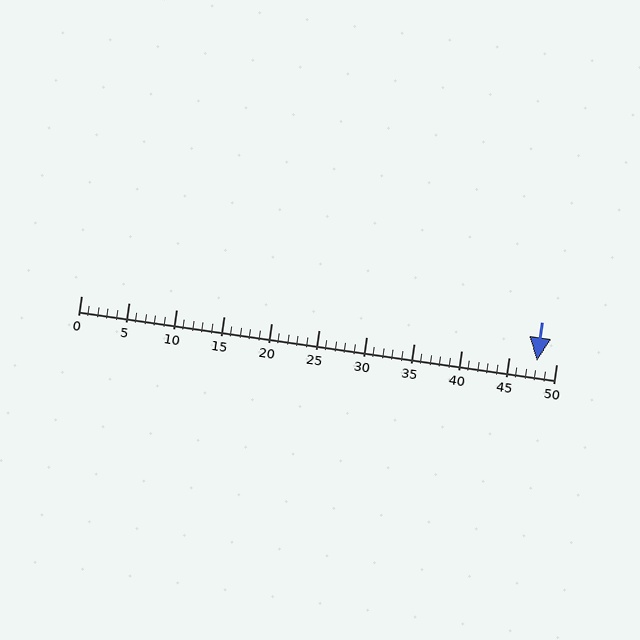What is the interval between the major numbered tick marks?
The major tick marks are spaced 5 units apart.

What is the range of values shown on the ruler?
The ruler shows values from 0 to 50.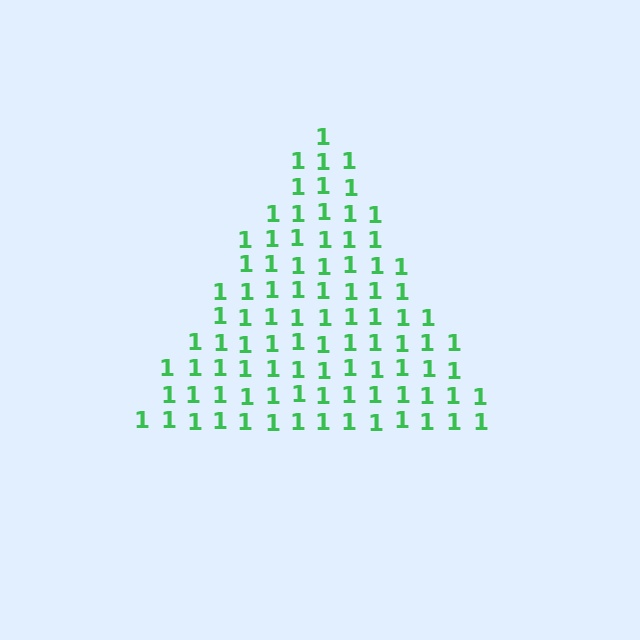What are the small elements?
The small elements are digit 1's.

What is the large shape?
The large shape is a triangle.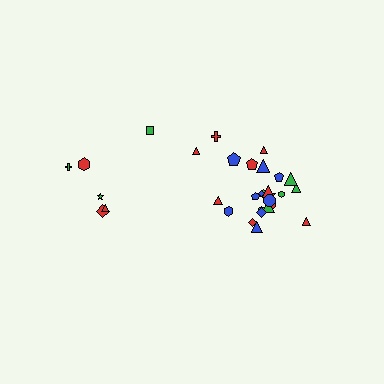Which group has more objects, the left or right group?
The right group.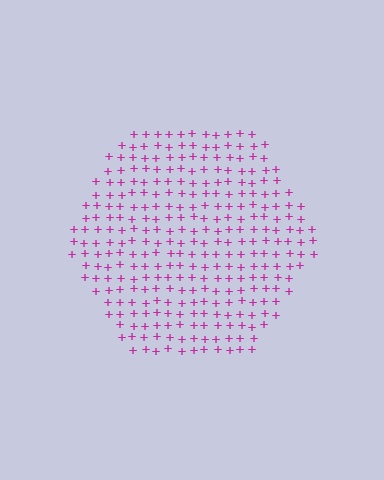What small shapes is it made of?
It is made of small plus signs.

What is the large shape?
The large shape is a hexagon.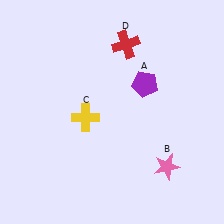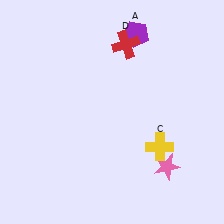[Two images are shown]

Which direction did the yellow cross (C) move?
The yellow cross (C) moved right.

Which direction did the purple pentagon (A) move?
The purple pentagon (A) moved up.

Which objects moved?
The objects that moved are: the purple pentagon (A), the yellow cross (C).